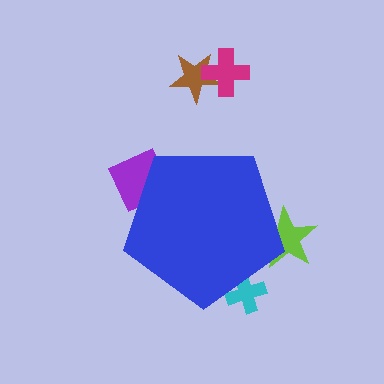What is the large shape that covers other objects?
A blue pentagon.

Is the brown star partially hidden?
No, the brown star is fully visible.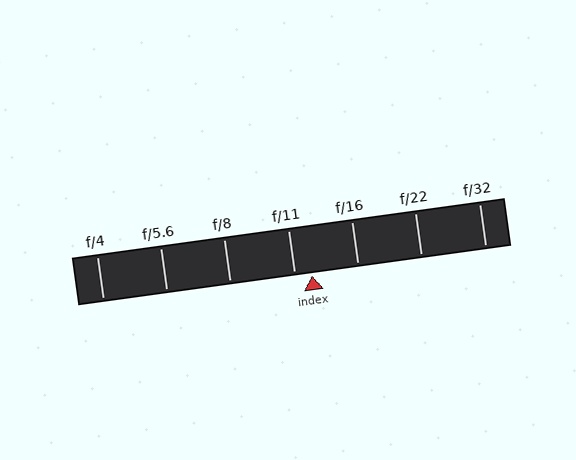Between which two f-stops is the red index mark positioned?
The index mark is between f/11 and f/16.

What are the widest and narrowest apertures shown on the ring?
The widest aperture shown is f/4 and the narrowest is f/32.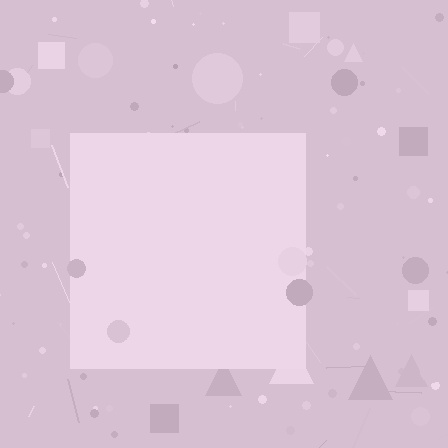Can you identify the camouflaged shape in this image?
The camouflaged shape is a square.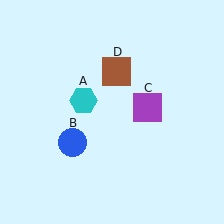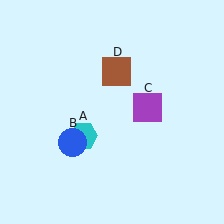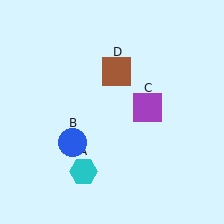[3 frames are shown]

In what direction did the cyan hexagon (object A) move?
The cyan hexagon (object A) moved down.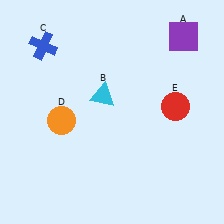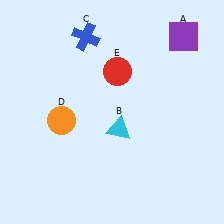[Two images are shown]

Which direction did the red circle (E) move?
The red circle (E) moved left.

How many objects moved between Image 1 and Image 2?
3 objects moved between the two images.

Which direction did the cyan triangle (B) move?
The cyan triangle (B) moved down.